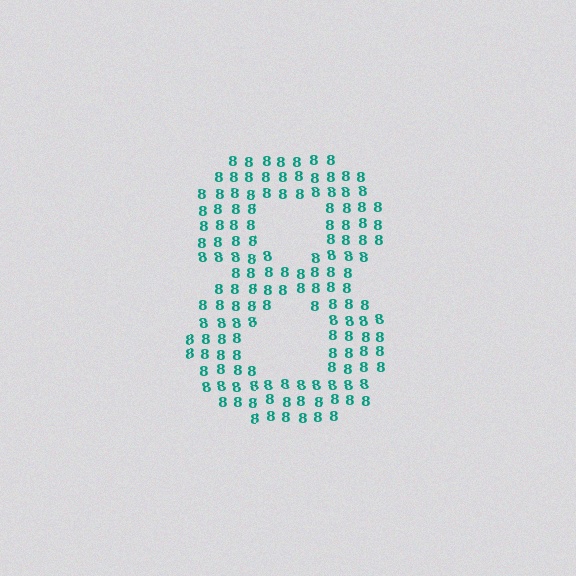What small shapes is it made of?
It is made of small digit 8's.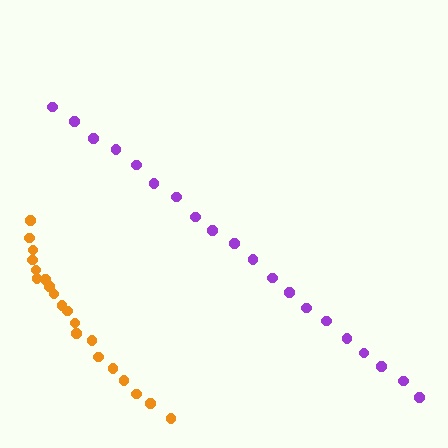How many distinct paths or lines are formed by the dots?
There are 2 distinct paths.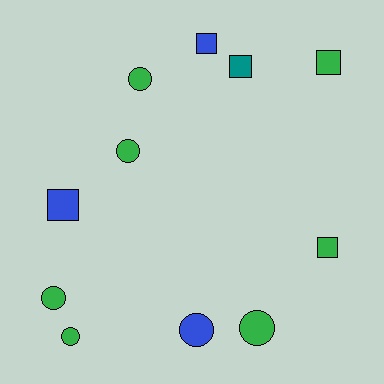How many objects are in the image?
There are 11 objects.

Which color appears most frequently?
Green, with 7 objects.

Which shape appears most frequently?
Circle, with 6 objects.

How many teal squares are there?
There is 1 teal square.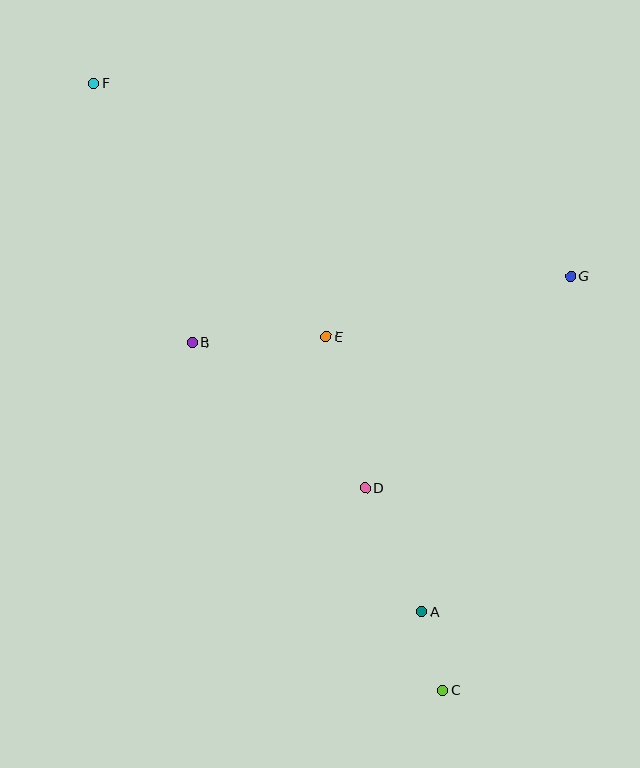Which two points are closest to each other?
Points A and C are closest to each other.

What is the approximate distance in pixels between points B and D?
The distance between B and D is approximately 225 pixels.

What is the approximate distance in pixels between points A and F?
The distance between A and F is approximately 622 pixels.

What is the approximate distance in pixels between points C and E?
The distance between C and E is approximately 372 pixels.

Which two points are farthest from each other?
Points C and F are farthest from each other.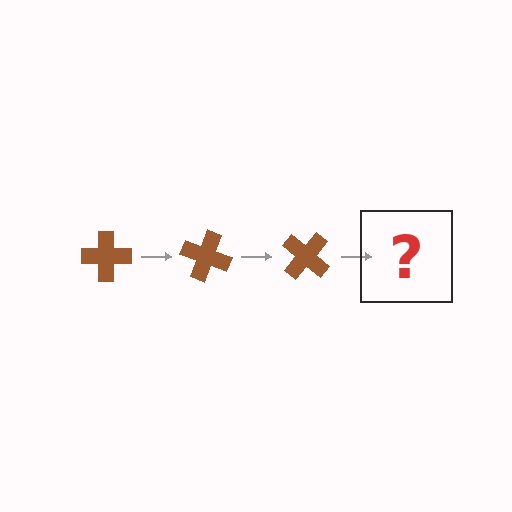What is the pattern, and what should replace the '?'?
The pattern is that the cross rotates 20 degrees each step. The '?' should be a brown cross rotated 60 degrees.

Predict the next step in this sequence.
The next step is a brown cross rotated 60 degrees.